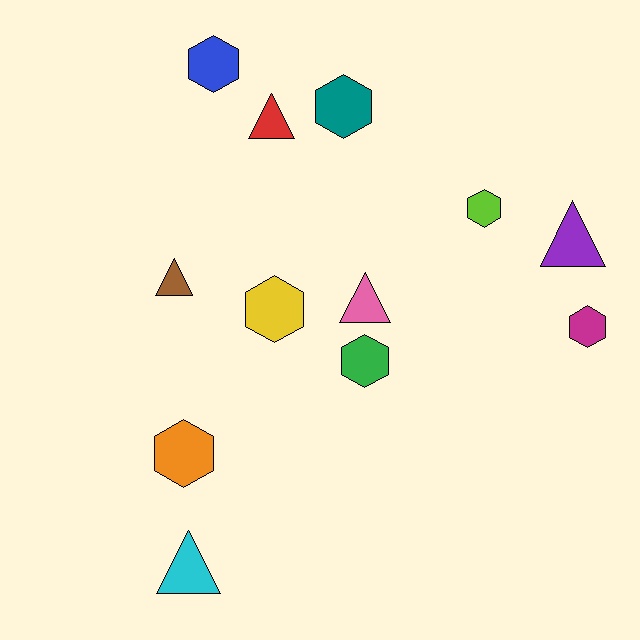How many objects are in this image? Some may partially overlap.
There are 12 objects.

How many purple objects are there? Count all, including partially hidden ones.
There is 1 purple object.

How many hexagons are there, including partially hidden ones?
There are 7 hexagons.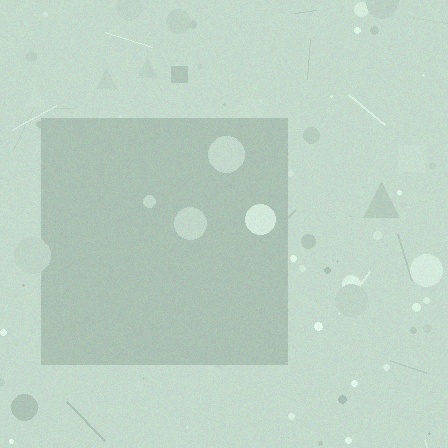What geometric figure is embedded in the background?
A square is embedded in the background.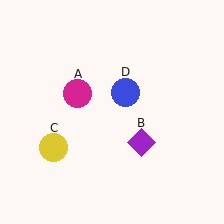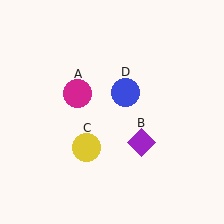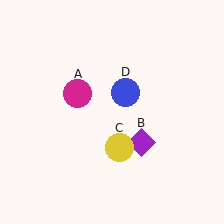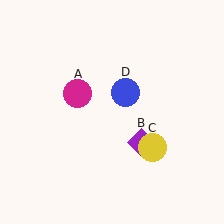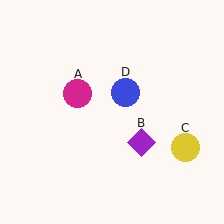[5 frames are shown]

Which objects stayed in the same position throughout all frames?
Magenta circle (object A) and purple diamond (object B) and blue circle (object D) remained stationary.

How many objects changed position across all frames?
1 object changed position: yellow circle (object C).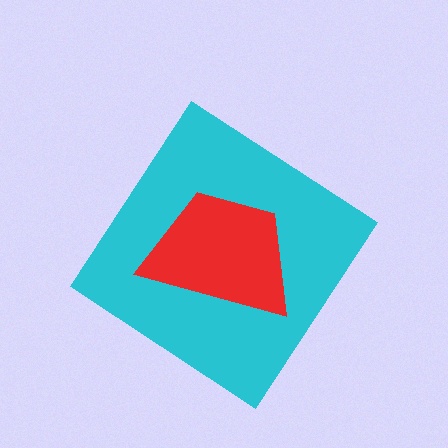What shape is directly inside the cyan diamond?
The red trapezoid.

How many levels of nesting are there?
2.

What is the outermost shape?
The cyan diamond.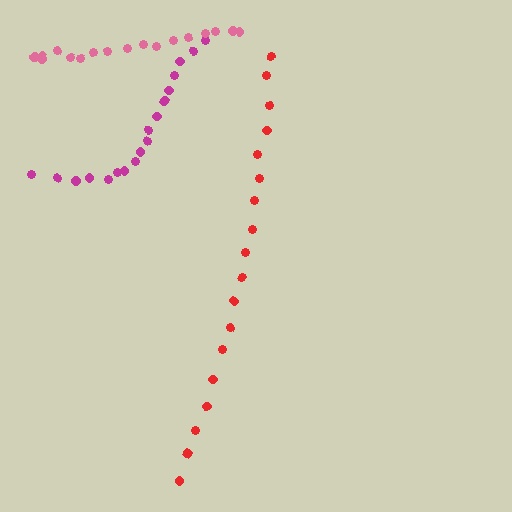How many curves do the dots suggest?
There are 3 distinct paths.